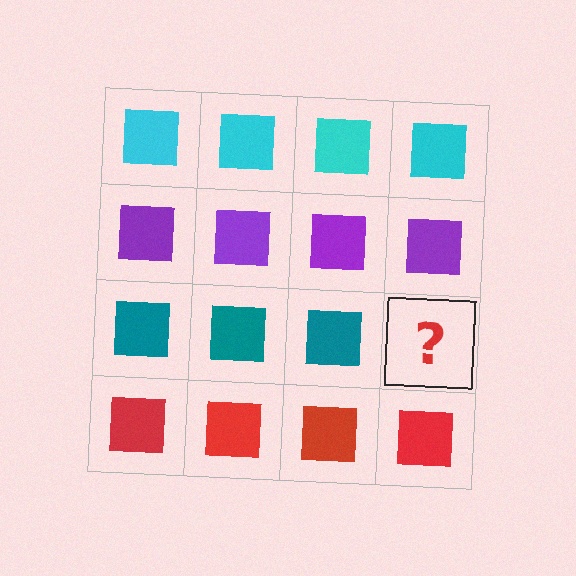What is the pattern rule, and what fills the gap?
The rule is that each row has a consistent color. The gap should be filled with a teal square.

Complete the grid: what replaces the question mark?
The question mark should be replaced with a teal square.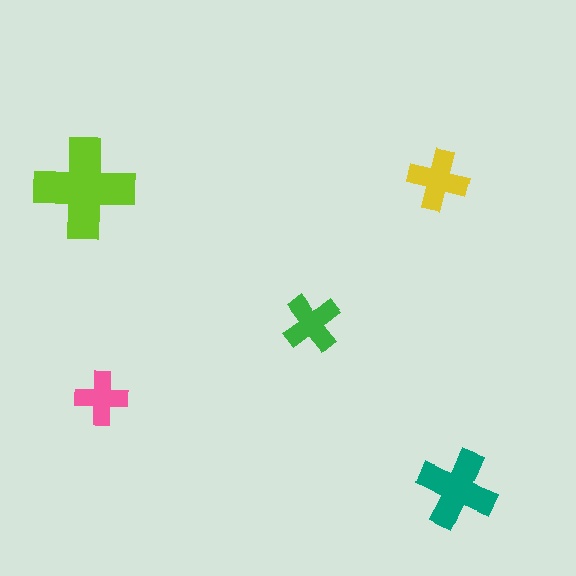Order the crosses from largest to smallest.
the lime one, the teal one, the yellow one, the green one, the pink one.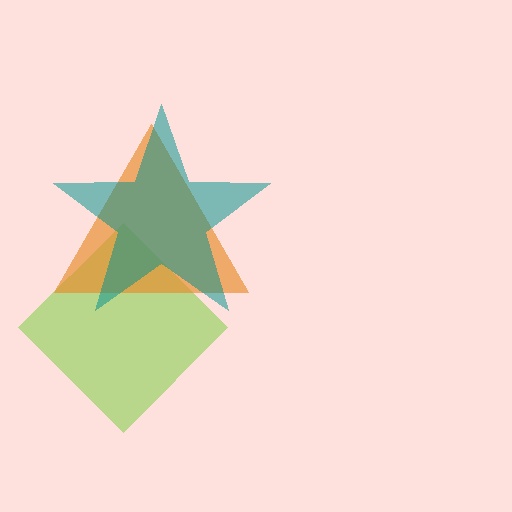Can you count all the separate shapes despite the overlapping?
Yes, there are 3 separate shapes.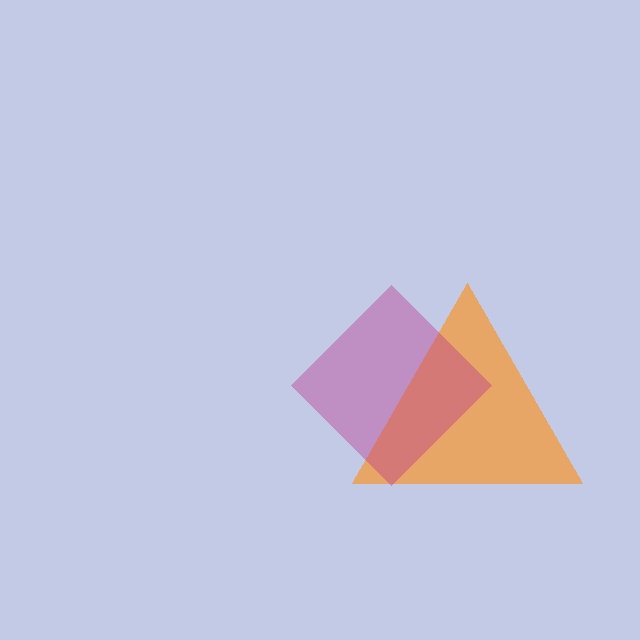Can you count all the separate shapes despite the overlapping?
Yes, there are 2 separate shapes.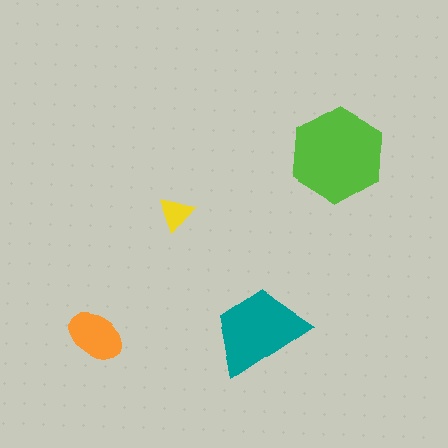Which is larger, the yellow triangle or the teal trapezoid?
The teal trapezoid.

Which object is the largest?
The lime hexagon.